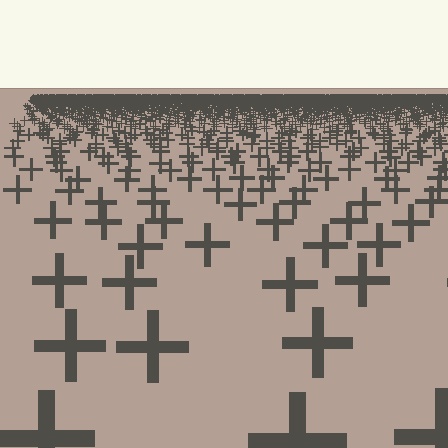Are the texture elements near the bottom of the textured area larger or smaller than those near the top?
Larger. Near the bottom, elements are closer to the viewer and appear at a bigger on-screen size.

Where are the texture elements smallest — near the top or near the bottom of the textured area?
Near the top.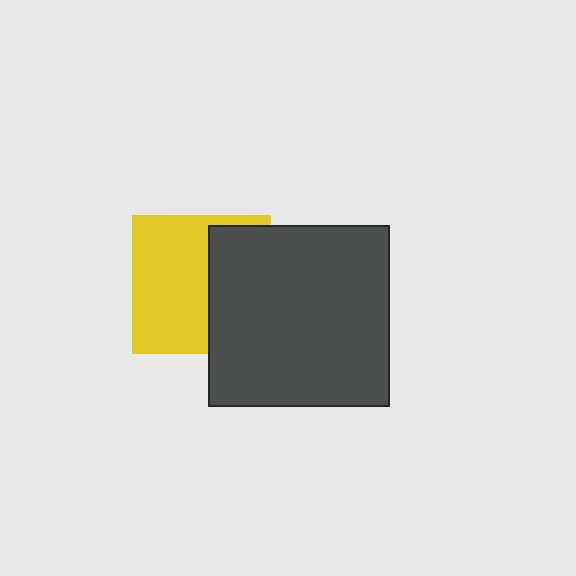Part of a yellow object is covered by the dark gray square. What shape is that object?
It is a square.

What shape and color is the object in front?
The object in front is a dark gray square.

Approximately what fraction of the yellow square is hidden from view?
Roughly 42% of the yellow square is hidden behind the dark gray square.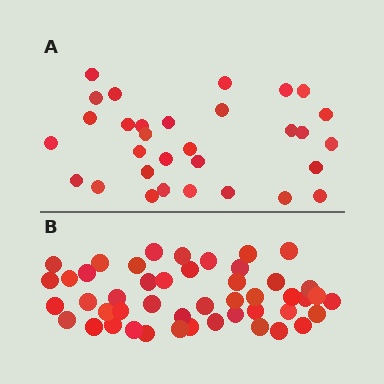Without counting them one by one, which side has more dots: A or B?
Region B (the bottom region) has more dots.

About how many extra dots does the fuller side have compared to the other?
Region B has approximately 15 more dots than region A.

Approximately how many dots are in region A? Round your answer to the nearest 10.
About 30 dots. (The exact count is 31, which rounds to 30.)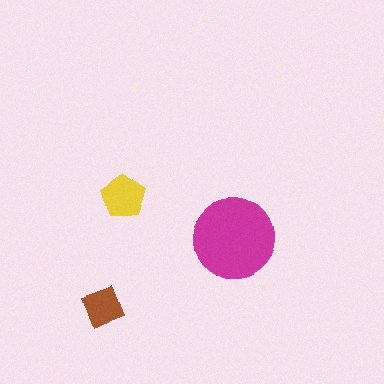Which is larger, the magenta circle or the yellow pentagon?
The magenta circle.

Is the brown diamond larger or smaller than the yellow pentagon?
Smaller.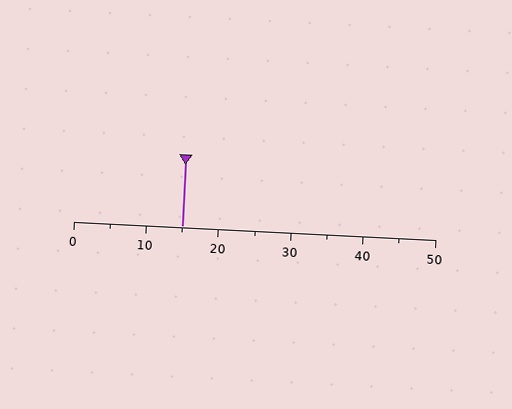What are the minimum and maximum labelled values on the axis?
The axis runs from 0 to 50.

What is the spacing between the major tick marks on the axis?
The major ticks are spaced 10 apart.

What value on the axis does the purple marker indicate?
The marker indicates approximately 15.